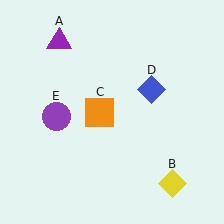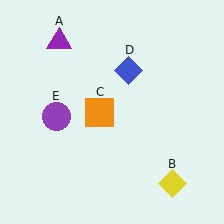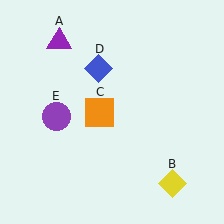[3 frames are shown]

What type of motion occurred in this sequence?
The blue diamond (object D) rotated counterclockwise around the center of the scene.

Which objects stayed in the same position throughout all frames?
Purple triangle (object A) and yellow diamond (object B) and orange square (object C) and purple circle (object E) remained stationary.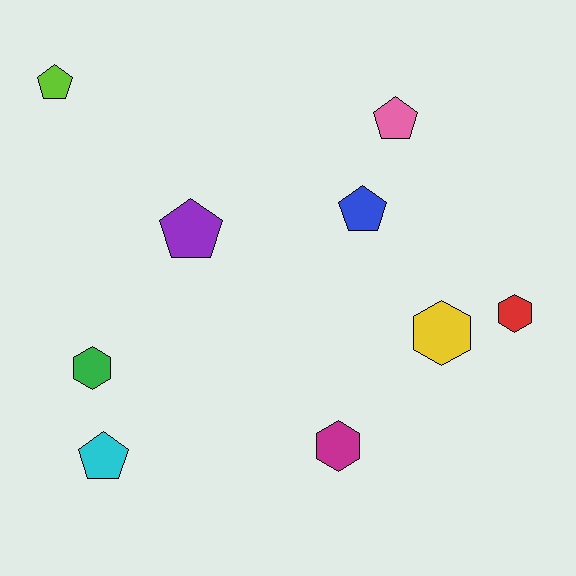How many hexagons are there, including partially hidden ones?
There are 4 hexagons.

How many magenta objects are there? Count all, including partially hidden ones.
There is 1 magenta object.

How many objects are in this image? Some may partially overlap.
There are 9 objects.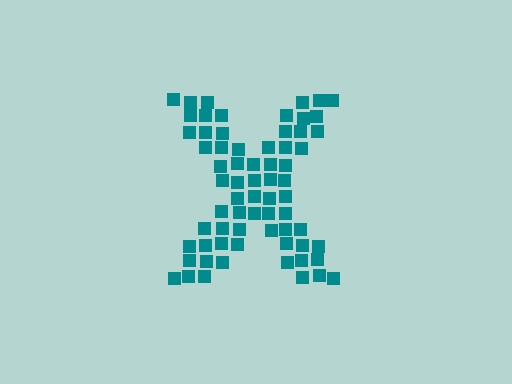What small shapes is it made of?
It is made of small squares.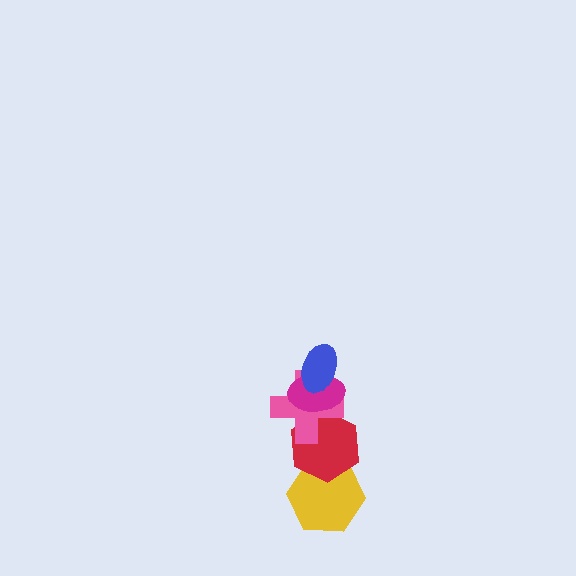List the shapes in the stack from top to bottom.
From top to bottom: the blue ellipse, the magenta ellipse, the pink cross, the red hexagon, the yellow hexagon.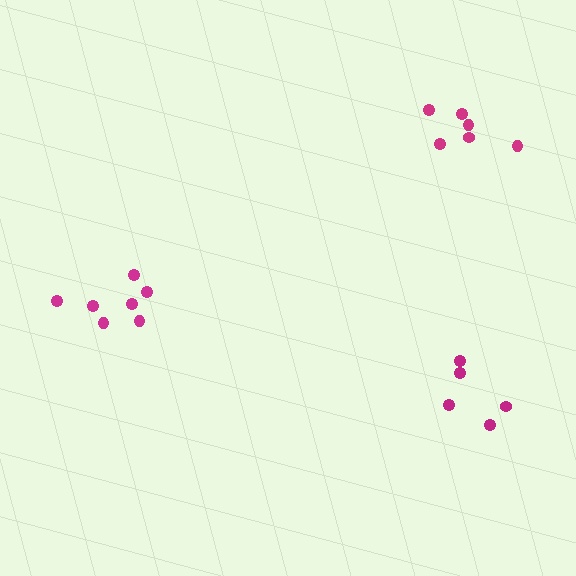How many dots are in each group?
Group 1: 7 dots, Group 2: 6 dots, Group 3: 5 dots (18 total).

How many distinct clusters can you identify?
There are 3 distinct clusters.